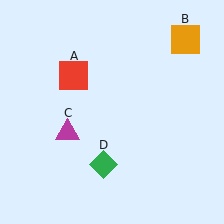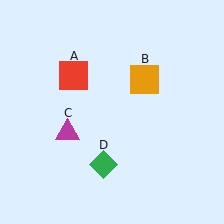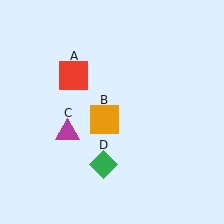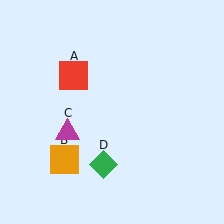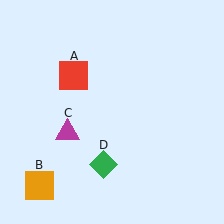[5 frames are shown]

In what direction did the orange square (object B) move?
The orange square (object B) moved down and to the left.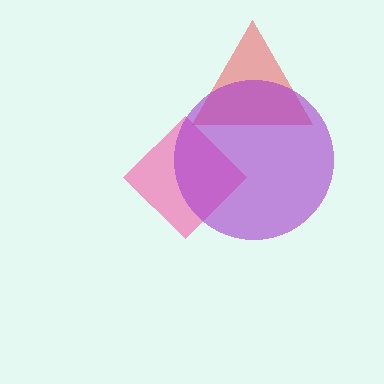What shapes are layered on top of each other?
The layered shapes are: a pink diamond, a red triangle, a purple circle.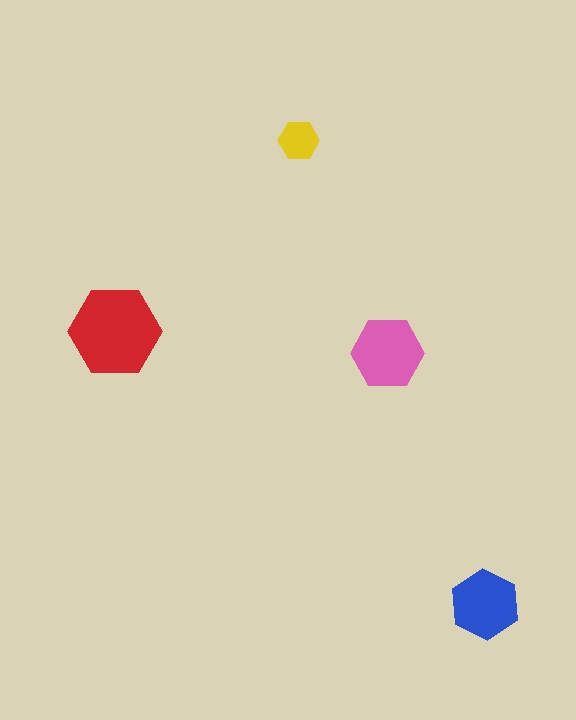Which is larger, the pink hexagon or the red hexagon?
The red one.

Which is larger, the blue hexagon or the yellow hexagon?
The blue one.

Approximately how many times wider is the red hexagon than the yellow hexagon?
About 2.5 times wider.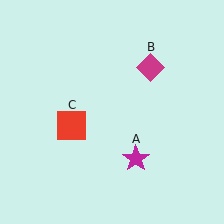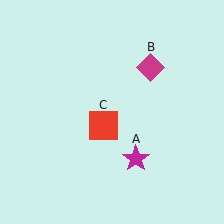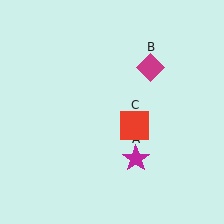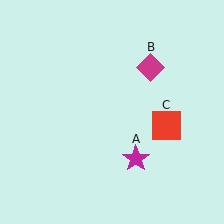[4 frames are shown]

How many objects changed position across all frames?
1 object changed position: red square (object C).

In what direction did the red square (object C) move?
The red square (object C) moved right.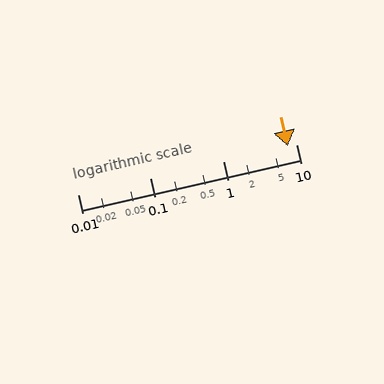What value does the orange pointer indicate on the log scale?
The pointer indicates approximately 7.8.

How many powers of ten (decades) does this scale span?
The scale spans 3 decades, from 0.01 to 10.